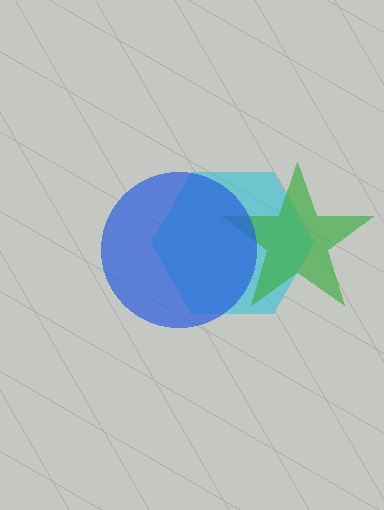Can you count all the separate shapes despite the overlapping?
Yes, there are 3 separate shapes.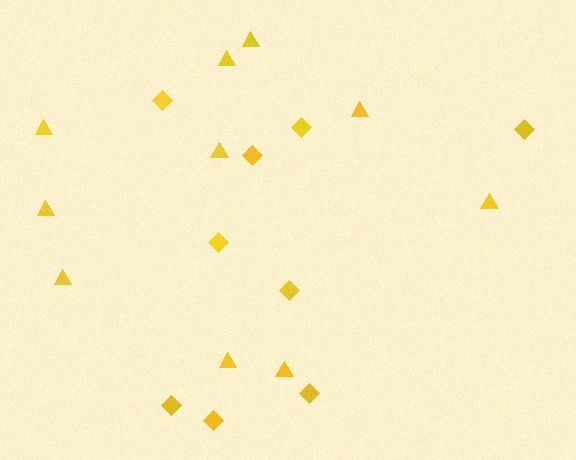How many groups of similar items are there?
There are 2 groups: one group of diamonds (9) and one group of triangles (10).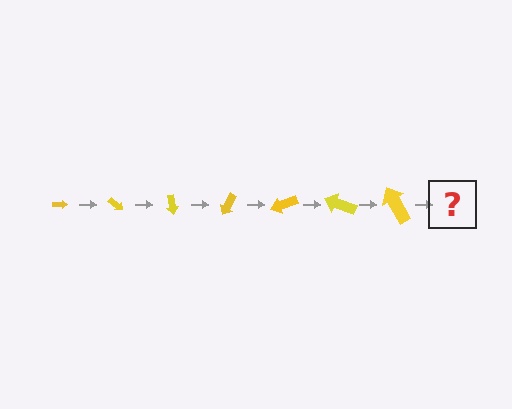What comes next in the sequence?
The next element should be an arrow, larger than the previous one and rotated 280 degrees from the start.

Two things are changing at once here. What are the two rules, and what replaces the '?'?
The two rules are that the arrow grows larger each step and it rotates 40 degrees each step. The '?' should be an arrow, larger than the previous one and rotated 280 degrees from the start.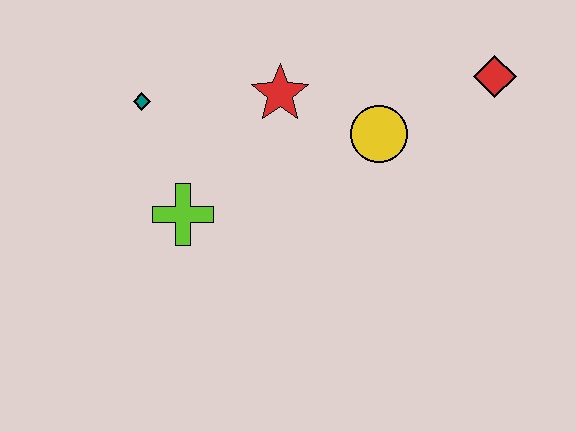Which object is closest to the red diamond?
The yellow circle is closest to the red diamond.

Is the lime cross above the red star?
No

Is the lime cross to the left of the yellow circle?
Yes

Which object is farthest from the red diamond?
The teal diamond is farthest from the red diamond.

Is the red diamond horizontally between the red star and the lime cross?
No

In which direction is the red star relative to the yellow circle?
The red star is to the left of the yellow circle.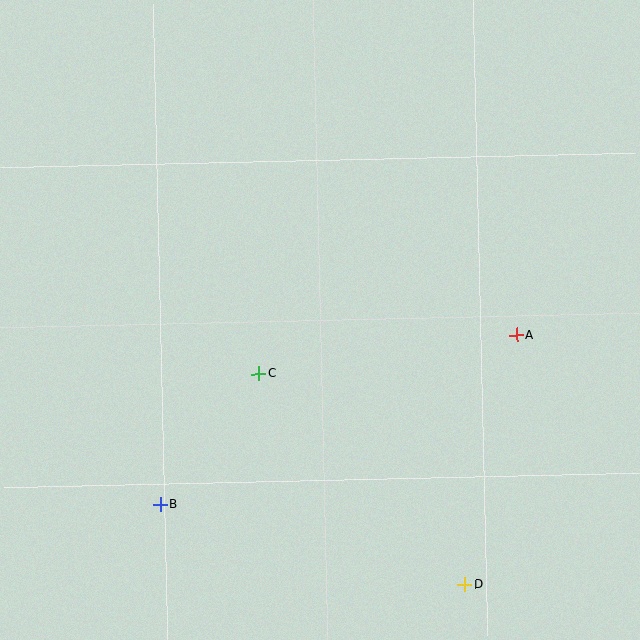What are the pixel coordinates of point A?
Point A is at (516, 335).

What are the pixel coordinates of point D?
Point D is at (465, 584).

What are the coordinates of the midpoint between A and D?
The midpoint between A and D is at (491, 460).